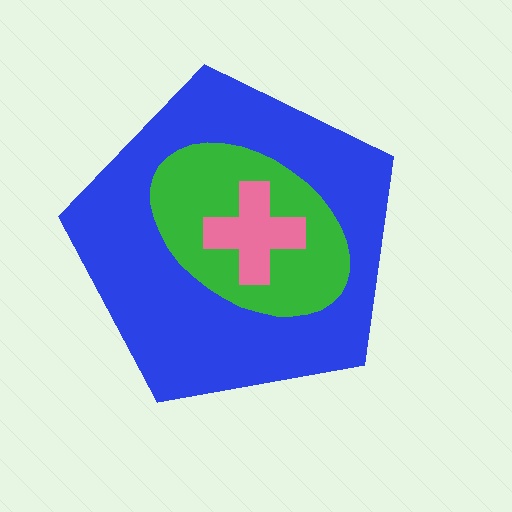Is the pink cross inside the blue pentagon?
Yes.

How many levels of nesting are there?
3.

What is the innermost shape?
The pink cross.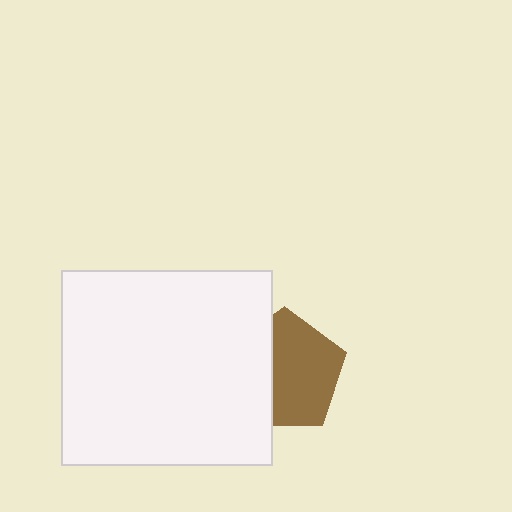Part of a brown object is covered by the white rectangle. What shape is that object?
It is a pentagon.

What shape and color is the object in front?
The object in front is a white rectangle.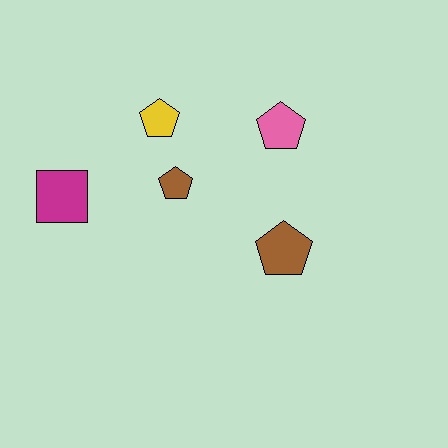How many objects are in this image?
There are 5 objects.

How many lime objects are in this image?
There are no lime objects.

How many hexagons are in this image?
There are no hexagons.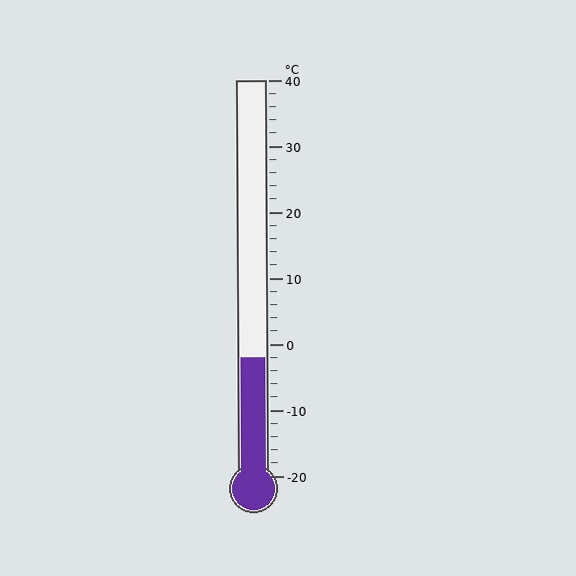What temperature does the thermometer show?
The thermometer shows approximately -2°C.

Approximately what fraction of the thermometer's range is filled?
The thermometer is filled to approximately 30% of its range.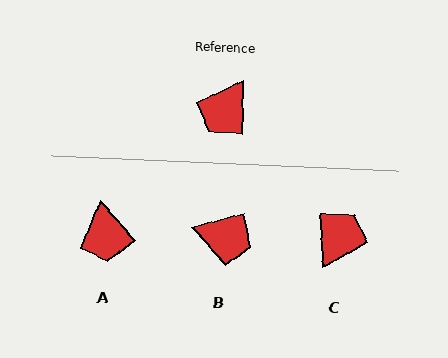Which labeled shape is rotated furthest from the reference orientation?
C, about 176 degrees away.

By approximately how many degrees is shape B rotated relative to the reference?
Approximately 105 degrees counter-clockwise.